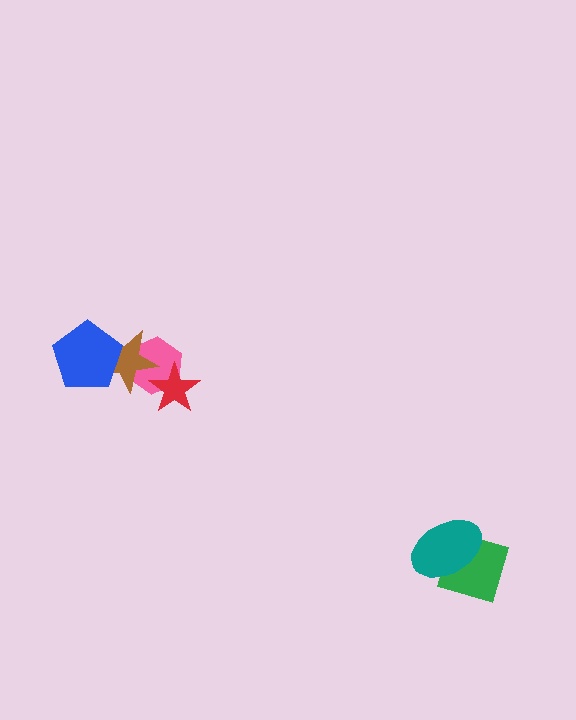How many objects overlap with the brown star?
2 objects overlap with the brown star.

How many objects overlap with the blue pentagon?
1 object overlaps with the blue pentagon.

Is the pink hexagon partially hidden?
Yes, it is partially covered by another shape.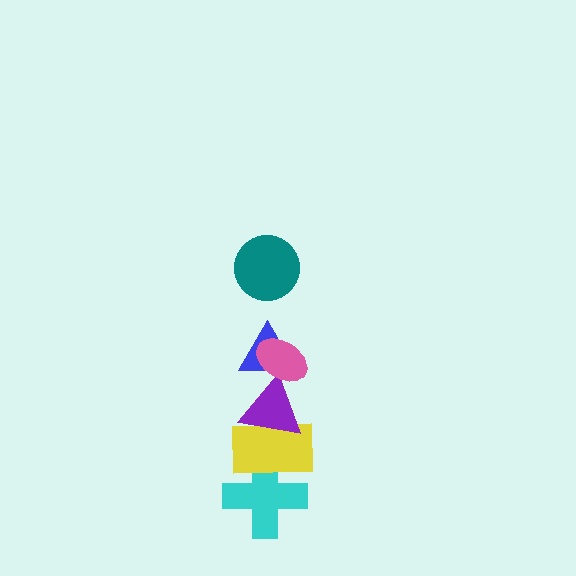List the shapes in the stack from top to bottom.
From top to bottom: the teal circle, the pink ellipse, the blue triangle, the purple triangle, the yellow rectangle, the cyan cross.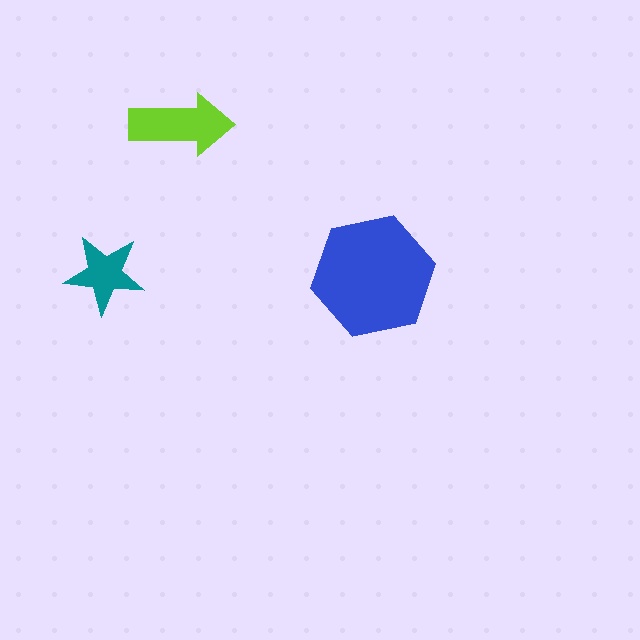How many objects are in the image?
There are 3 objects in the image.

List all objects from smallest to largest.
The teal star, the lime arrow, the blue hexagon.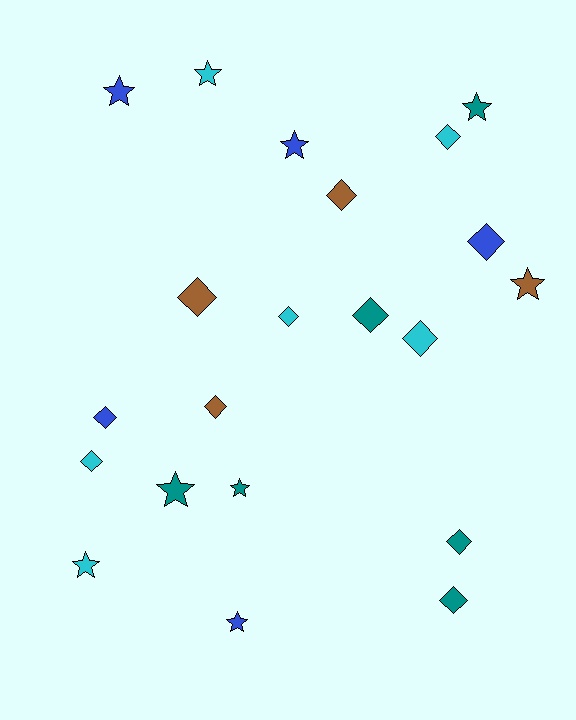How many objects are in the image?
There are 21 objects.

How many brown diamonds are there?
There are 3 brown diamonds.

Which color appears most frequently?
Cyan, with 6 objects.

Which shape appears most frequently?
Diamond, with 12 objects.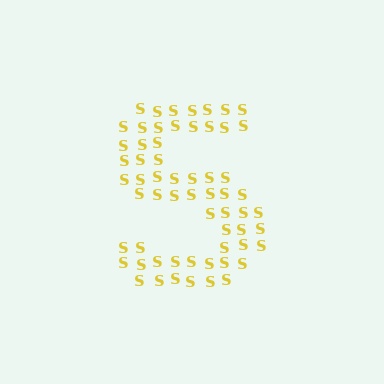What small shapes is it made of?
It is made of small letter S's.